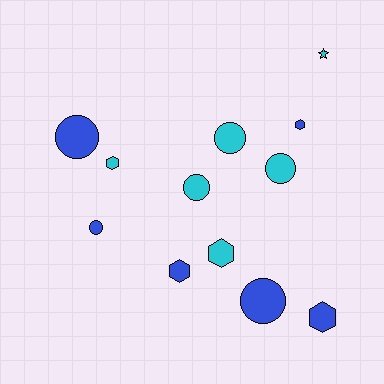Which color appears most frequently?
Cyan, with 6 objects.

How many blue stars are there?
There are no blue stars.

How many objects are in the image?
There are 12 objects.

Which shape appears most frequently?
Circle, with 6 objects.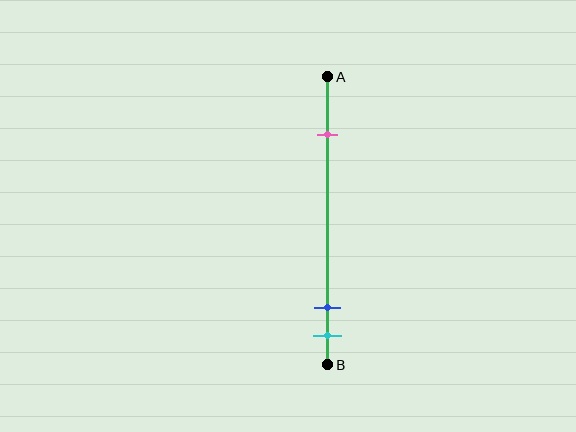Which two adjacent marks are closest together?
The blue and cyan marks are the closest adjacent pair.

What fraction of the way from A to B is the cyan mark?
The cyan mark is approximately 90% (0.9) of the way from A to B.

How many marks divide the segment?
There are 3 marks dividing the segment.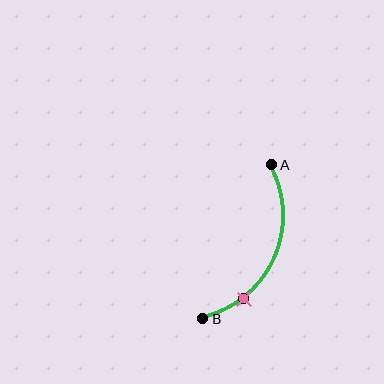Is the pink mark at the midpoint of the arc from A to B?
No. The pink mark lies on the arc but is closer to endpoint B. The arc midpoint would be at the point on the curve equidistant along the arc from both A and B.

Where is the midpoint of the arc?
The arc midpoint is the point on the curve farthest from the straight line joining A and B. It sits to the right of that line.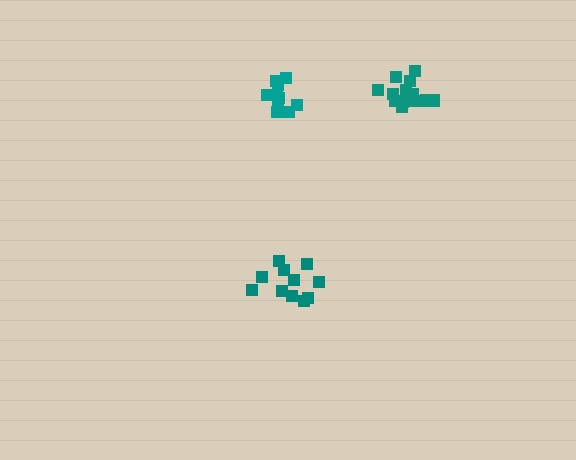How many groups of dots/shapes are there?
There are 3 groups.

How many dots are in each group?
Group 1: 10 dots, Group 2: 11 dots, Group 3: 13 dots (34 total).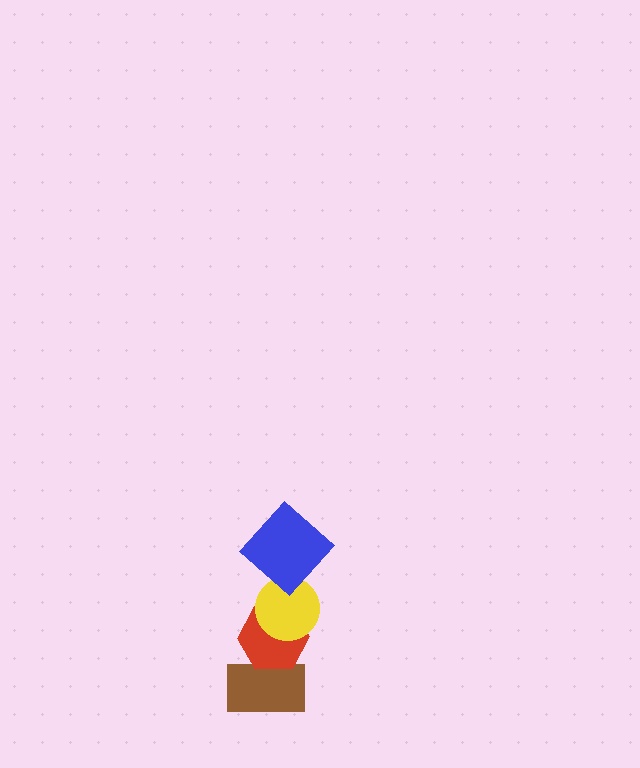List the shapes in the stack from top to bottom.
From top to bottom: the blue diamond, the yellow circle, the red hexagon, the brown rectangle.